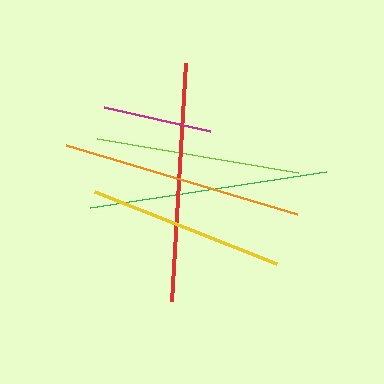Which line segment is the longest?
The orange line is the longest at approximately 241 pixels.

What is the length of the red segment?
The red segment is approximately 238 pixels long.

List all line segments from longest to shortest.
From longest to shortest: orange, green, red, lime, yellow, magenta.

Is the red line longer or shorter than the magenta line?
The red line is longer than the magenta line.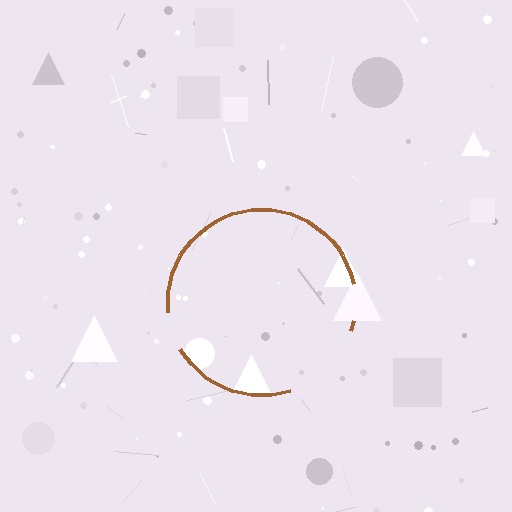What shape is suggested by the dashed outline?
The dashed outline suggests a circle.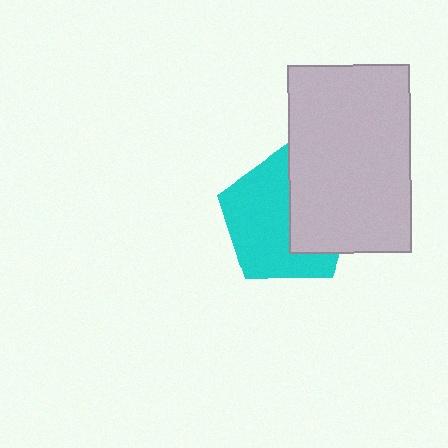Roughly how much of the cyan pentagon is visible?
About half of it is visible (roughly 60%).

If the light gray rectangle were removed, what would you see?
You would see the complete cyan pentagon.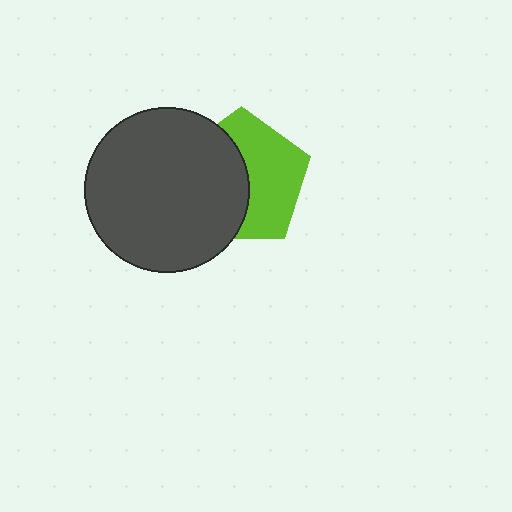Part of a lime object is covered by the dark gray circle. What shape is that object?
It is a pentagon.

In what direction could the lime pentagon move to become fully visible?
The lime pentagon could move right. That would shift it out from behind the dark gray circle entirely.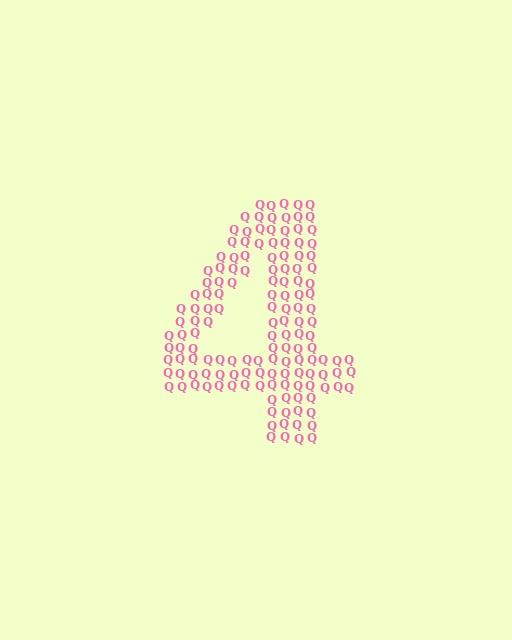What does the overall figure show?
The overall figure shows the digit 4.